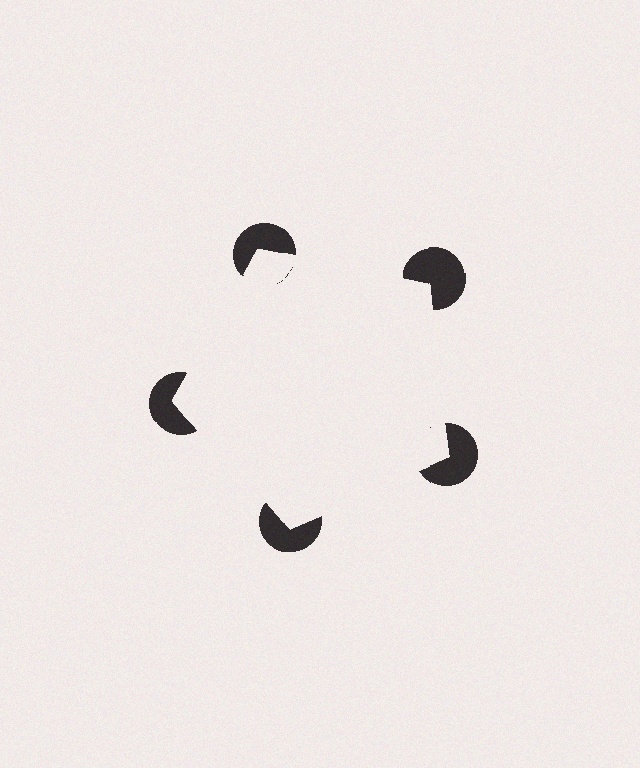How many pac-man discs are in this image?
There are 5 — one at each vertex of the illusory pentagon.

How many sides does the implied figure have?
5 sides.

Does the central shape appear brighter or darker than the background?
It typically appears slightly brighter than the background, even though no actual brightness change is drawn.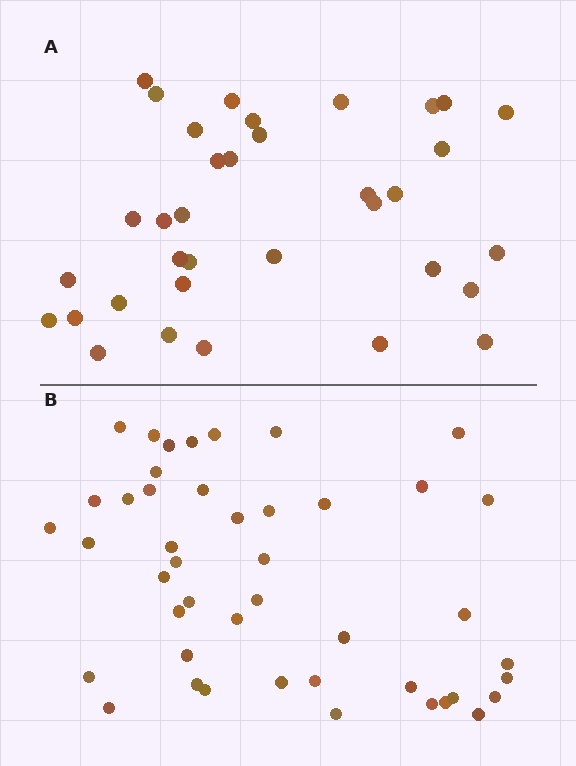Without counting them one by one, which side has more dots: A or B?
Region B (the bottom region) has more dots.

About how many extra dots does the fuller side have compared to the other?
Region B has roughly 10 or so more dots than region A.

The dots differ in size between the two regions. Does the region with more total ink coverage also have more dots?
No. Region A has more total ink coverage because its dots are larger, but region B actually contains more individual dots. Total area can be misleading — the number of items is what matters here.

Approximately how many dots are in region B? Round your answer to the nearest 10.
About 40 dots. (The exact count is 45, which rounds to 40.)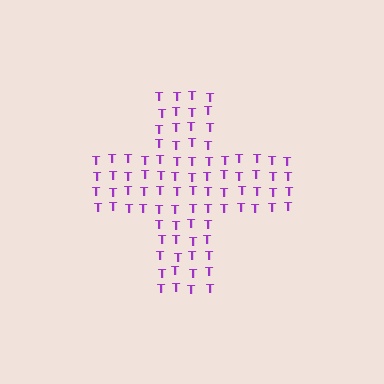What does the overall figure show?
The overall figure shows a cross.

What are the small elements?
The small elements are letter T's.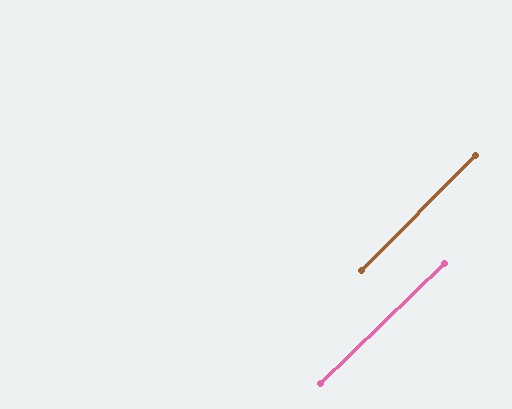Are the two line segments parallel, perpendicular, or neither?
Parallel — their directions differ by only 1.1°.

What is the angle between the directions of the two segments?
Approximately 1 degree.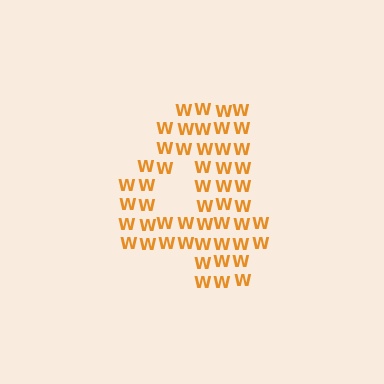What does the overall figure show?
The overall figure shows the digit 4.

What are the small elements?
The small elements are letter W's.